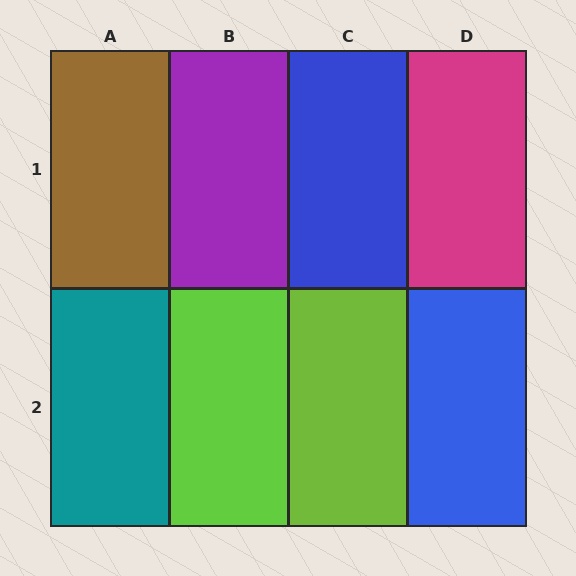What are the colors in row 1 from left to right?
Brown, purple, blue, magenta.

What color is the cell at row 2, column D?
Blue.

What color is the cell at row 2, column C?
Lime.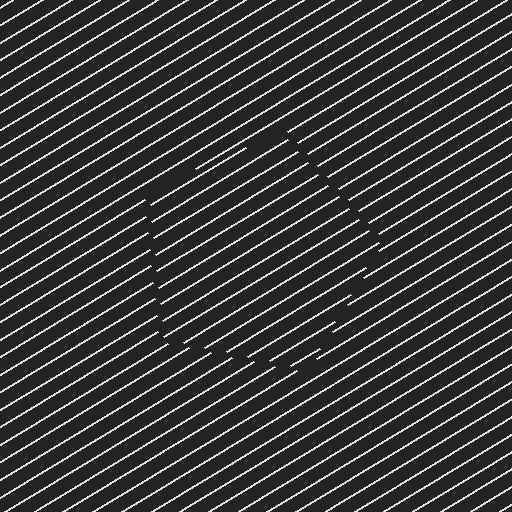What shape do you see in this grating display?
An illusory pentagon. The interior of the shape contains the same grating, shifted by half a period — the contour is defined by the phase discontinuity where line-ends from the inner and outer gratings abut.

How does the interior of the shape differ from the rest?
The interior of the shape contains the same grating, shifted by half a period — the contour is defined by the phase discontinuity where line-ends from the inner and outer gratings abut.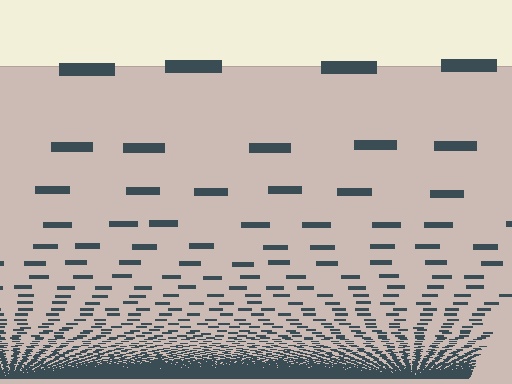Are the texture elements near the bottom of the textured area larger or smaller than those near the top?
Smaller. The gradient is inverted — elements near the bottom are smaller and denser.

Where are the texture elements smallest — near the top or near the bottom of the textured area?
Near the bottom.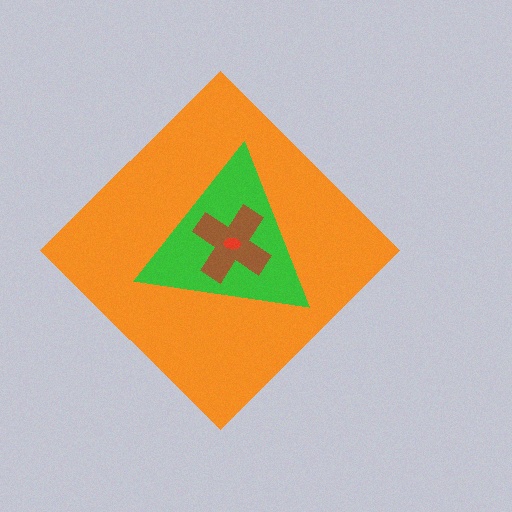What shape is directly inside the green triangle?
The brown cross.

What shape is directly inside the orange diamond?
The green triangle.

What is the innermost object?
The red ellipse.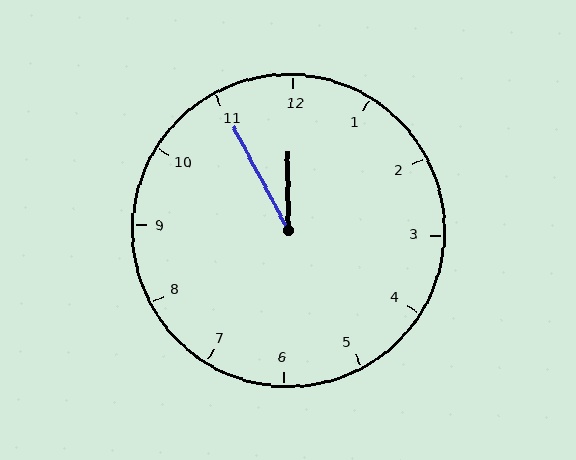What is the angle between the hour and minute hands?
Approximately 28 degrees.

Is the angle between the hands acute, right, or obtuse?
It is acute.